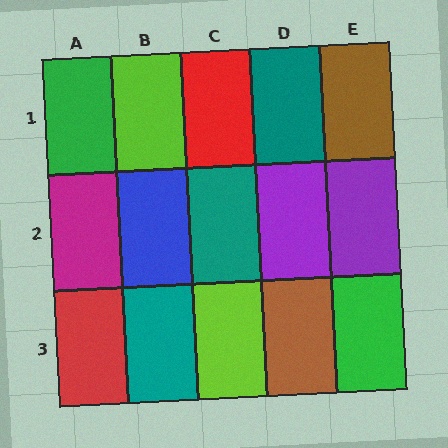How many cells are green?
2 cells are green.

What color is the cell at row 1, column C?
Red.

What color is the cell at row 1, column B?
Lime.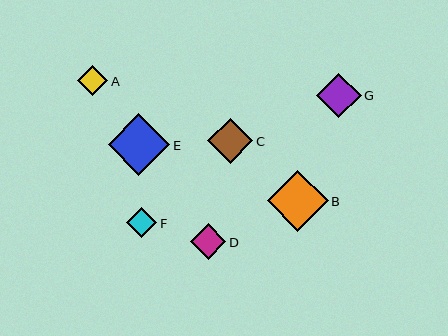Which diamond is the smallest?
Diamond A is the smallest with a size of approximately 30 pixels.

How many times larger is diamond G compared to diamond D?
Diamond G is approximately 1.3 times the size of diamond D.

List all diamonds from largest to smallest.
From largest to smallest: E, B, C, G, D, F, A.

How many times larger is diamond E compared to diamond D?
Diamond E is approximately 1.7 times the size of diamond D.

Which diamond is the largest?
Diamond E is the largest with a size of approximately 61 pixels.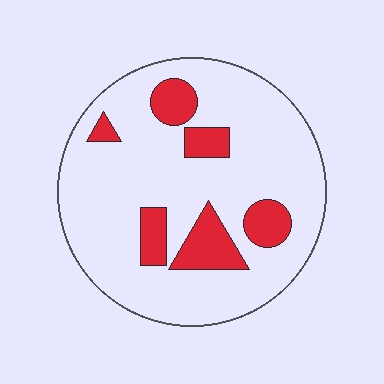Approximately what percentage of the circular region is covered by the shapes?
Approximately 20%.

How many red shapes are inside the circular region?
6.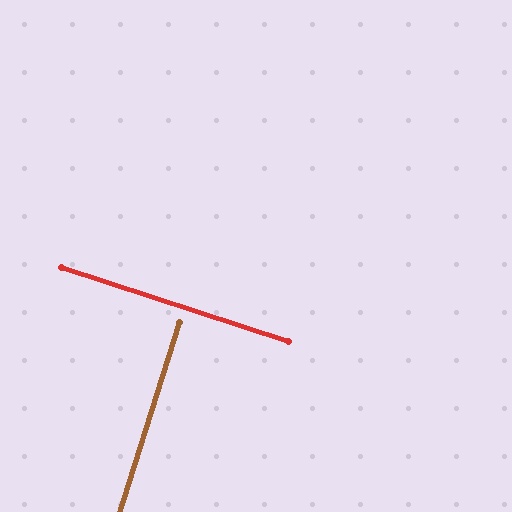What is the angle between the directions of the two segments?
Approximately 90 degrees.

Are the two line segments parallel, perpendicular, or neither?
Perpendicular — they meet at approximately 90°.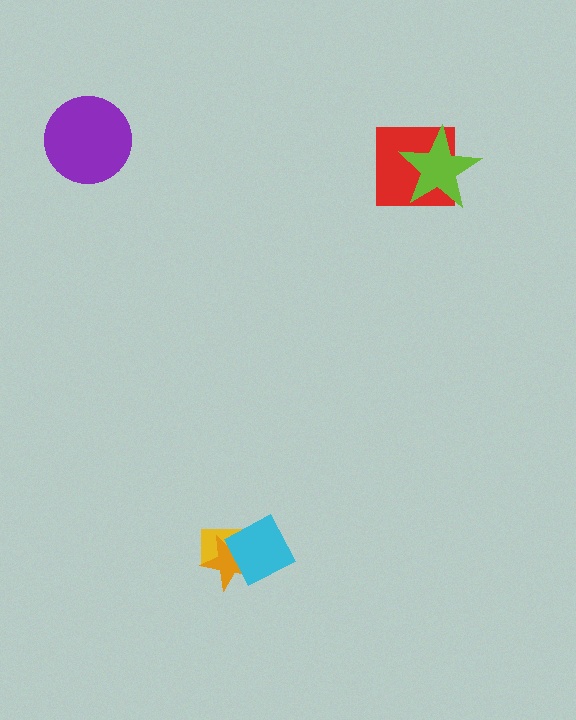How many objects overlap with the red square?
1 object overlaps with the red square.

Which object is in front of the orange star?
The cyan square is in front of the orange star.